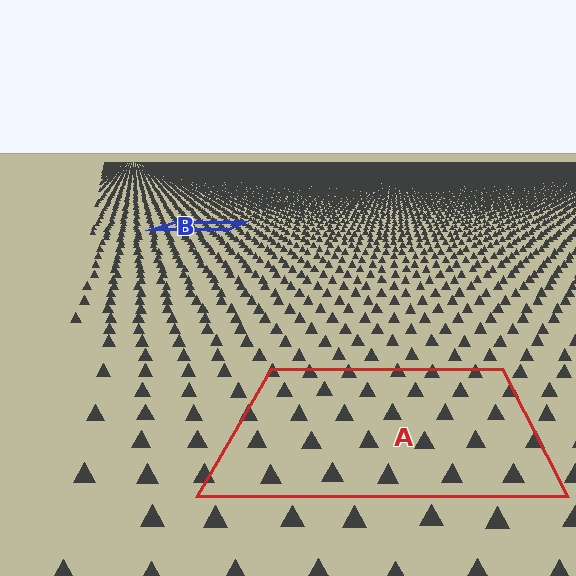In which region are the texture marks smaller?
The texture marks are smaller in region B, because it is farther away.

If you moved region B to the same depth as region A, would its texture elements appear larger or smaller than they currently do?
They would appear larger. At a closer depth, the same texture elements are projected at a bigger on-screen size.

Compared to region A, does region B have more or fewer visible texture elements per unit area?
Region B has more texture elements per unit area — they are packed more densely because it is farther away.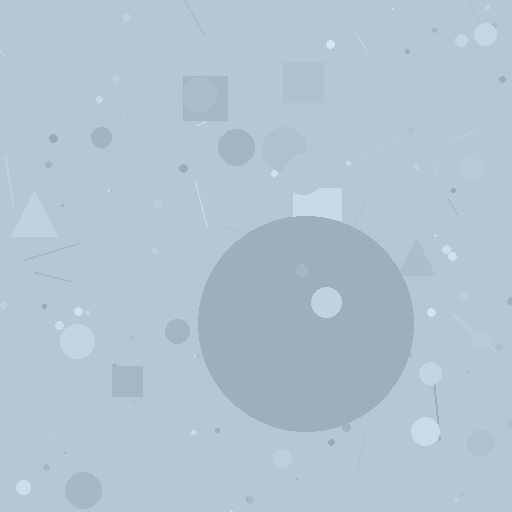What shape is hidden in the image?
A circle is hidden in the image.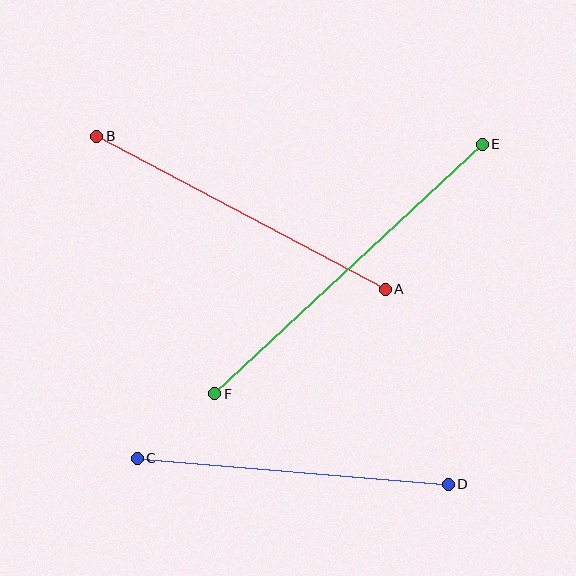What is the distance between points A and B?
The distance is approximately 327 pixels.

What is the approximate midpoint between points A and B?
The midpoint is at approximately (241, 213) pixels.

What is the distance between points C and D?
The distance is approximately 312 pixels.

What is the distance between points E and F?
The distance is approximately 366 pixels.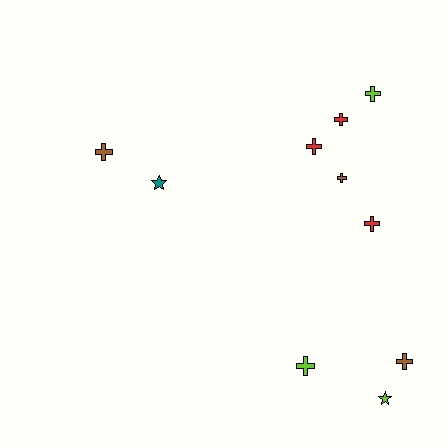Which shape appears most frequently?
Cross, with 8 objects.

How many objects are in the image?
There are 10 objects.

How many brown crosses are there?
There are 3 brown crosses.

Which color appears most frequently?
Brown, with 3 objects.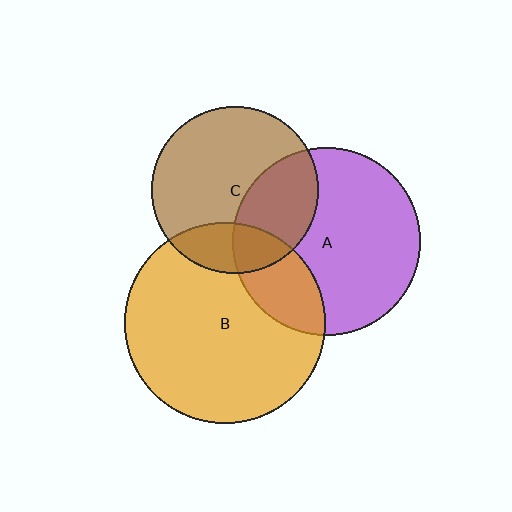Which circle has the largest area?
Circle B (orange).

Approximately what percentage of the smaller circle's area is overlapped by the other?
Approximately 20%.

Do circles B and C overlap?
Yes.